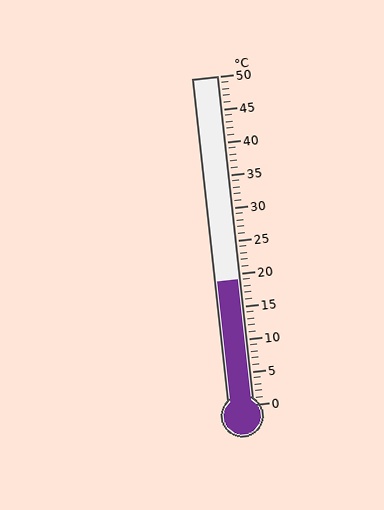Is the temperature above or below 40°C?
The temperature is below 40°C.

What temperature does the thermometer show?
The thermometer shows approximately 19°C.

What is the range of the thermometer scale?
The thermometer scale ranges from 0°C to 50°C.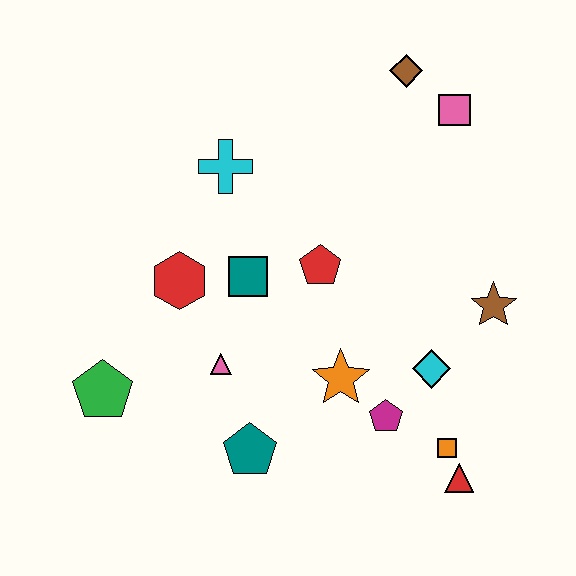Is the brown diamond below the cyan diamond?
No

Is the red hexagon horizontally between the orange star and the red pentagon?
No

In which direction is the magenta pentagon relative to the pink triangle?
The magenta pentagon is to the right of the pink triangle.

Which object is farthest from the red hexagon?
The red triangle is farthest from the red hexagon.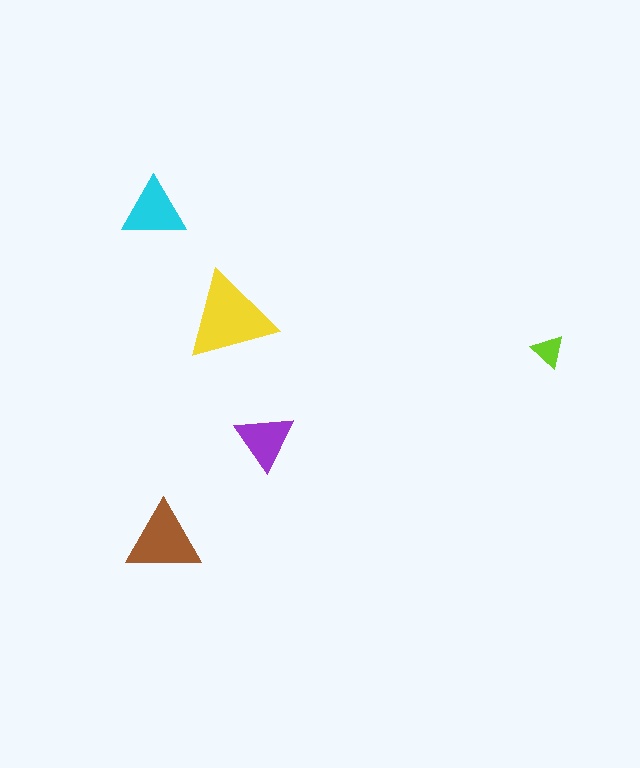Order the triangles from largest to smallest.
the yellow one, the brown one, the cyan one, the purple one, the lime one.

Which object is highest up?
The cyan triangle is topmost.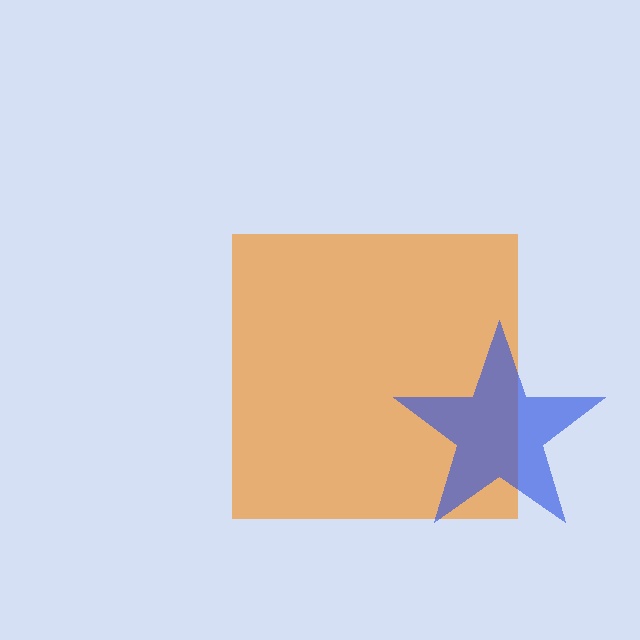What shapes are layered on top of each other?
The layered shapes are: an orange square, a blue star.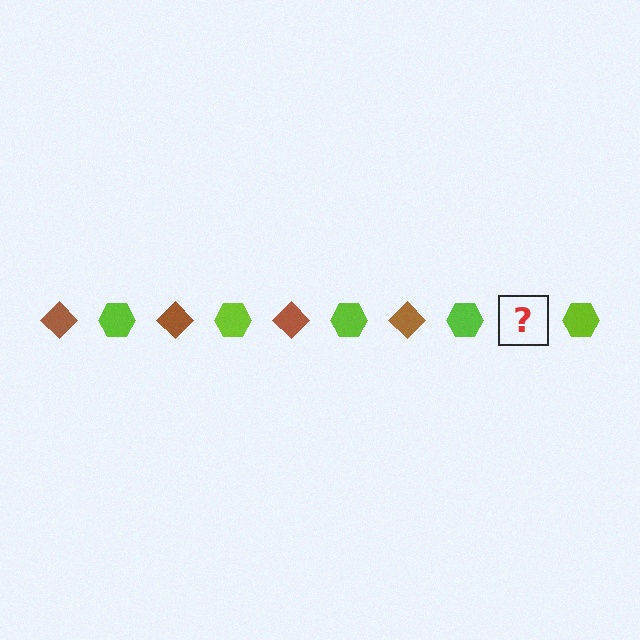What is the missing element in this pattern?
The missing element is a brown diamond.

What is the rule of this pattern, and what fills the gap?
The rule is that the pattern alternates between brown diamond and lime hexagon. The gap should be filled with a brown diamond.